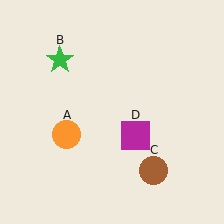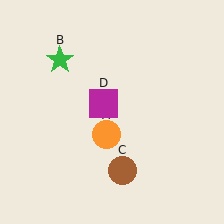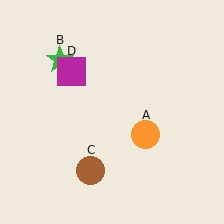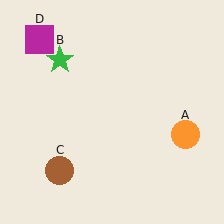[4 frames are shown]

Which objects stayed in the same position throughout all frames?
Green star (object B) remained stationary.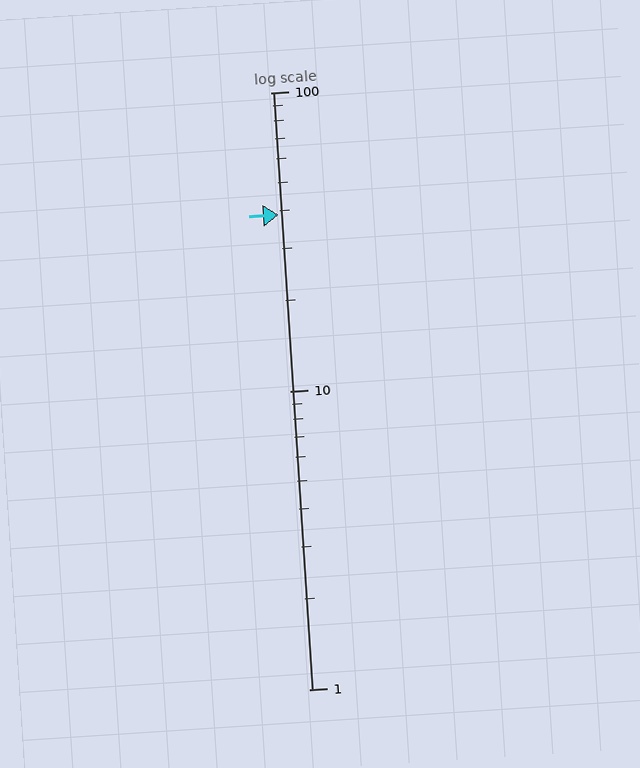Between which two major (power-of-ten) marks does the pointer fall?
The pointer is between 10 and 100.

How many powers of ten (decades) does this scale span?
The scale spans 2 decades, from 1 to 100.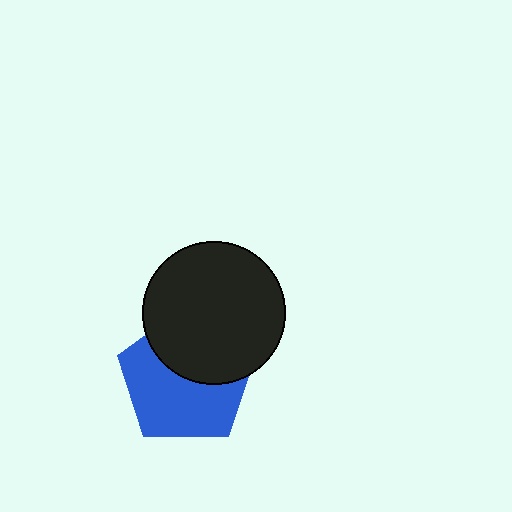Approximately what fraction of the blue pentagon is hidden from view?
Roughly 42% of the blue pentagon is hidden behind the black circle.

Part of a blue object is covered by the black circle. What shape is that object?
It is a pentagon.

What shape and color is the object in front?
The object in front is a black circle.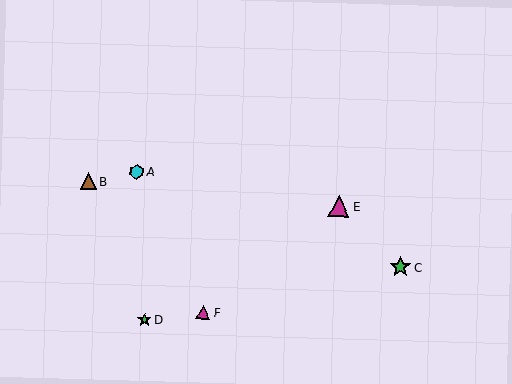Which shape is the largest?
The magenta triangle (labeled E) is the largest.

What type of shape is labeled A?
Shape A is a cyan hexagon.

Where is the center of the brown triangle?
The center of the brown triangle is at (88, 181).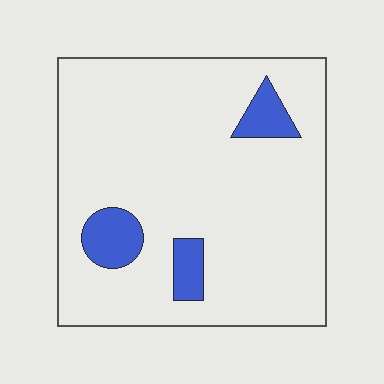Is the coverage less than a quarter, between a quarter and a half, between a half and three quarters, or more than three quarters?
Less than a quarter.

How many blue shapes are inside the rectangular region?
3.